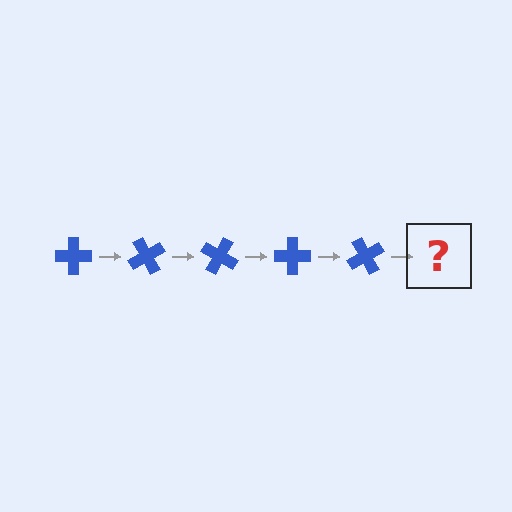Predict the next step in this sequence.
The next step is a blue cross rotated 300 degrees.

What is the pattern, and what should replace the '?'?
The pattern is that the cross rotates 60 degrees each step. The '?' should be a blue cross rotated 300 degrees.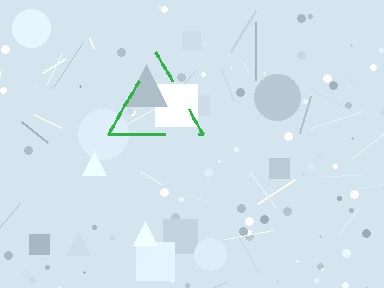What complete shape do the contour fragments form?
The contour fragments form a triangle.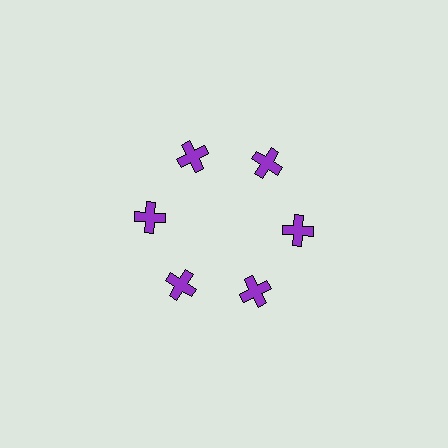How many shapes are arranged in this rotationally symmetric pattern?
There are 6 shapes, arranged in 6 groups of 1.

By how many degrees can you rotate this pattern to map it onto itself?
The pattern maps onto itself every 60 degrees of rotation.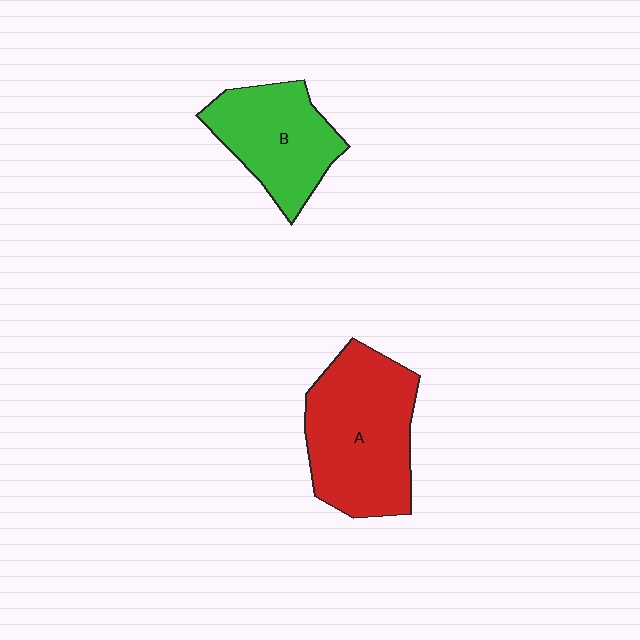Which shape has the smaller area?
Shape B (green).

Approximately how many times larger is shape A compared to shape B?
Approximately 1.4 times.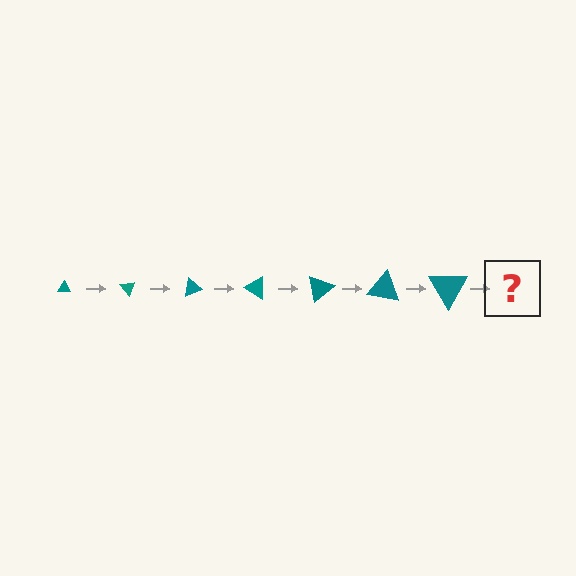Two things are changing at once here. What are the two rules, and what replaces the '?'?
The two rules are that the triangle grows larger each step and it rotates 50 degrees each step. The '?' should be a triangle, larger than the previous one and rotated 350 degrees from the start.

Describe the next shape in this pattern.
It should be a triangle, larger than the previous one and rotated 350 degrees from the start.